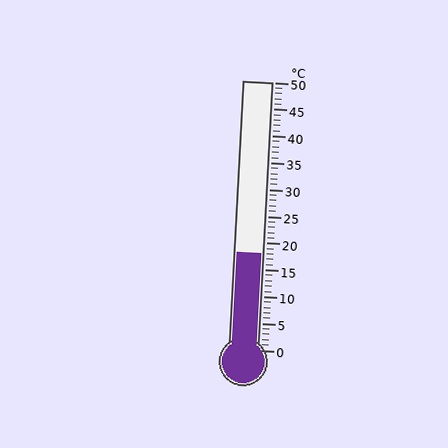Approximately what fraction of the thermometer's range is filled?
The thermometer is filled to approximately 35% of its range.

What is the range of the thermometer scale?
The thermometer scale ranges from 0°C to 50°C.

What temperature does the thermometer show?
The thermometer shows approximately 18°C.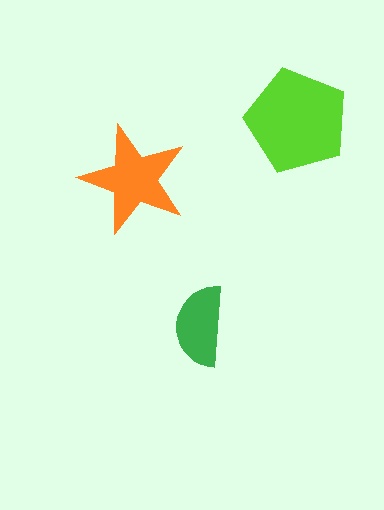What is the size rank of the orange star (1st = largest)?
2nd.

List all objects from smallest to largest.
The green semicircle, the orange star, the lime pentagon.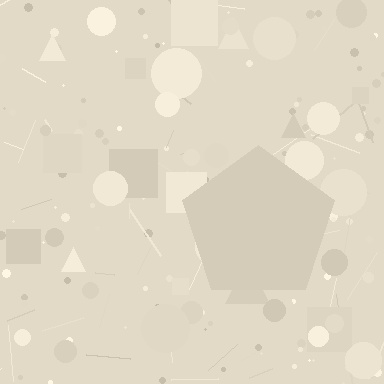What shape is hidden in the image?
A pentagon is hidden in the image.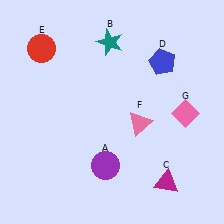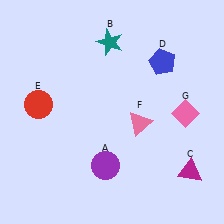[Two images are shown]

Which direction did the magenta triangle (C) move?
The magenta triangle (C) moved right.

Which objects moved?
The objects that moved are: the magenta triangle (C), the red circle (E).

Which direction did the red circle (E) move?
The red circle (E) moved down.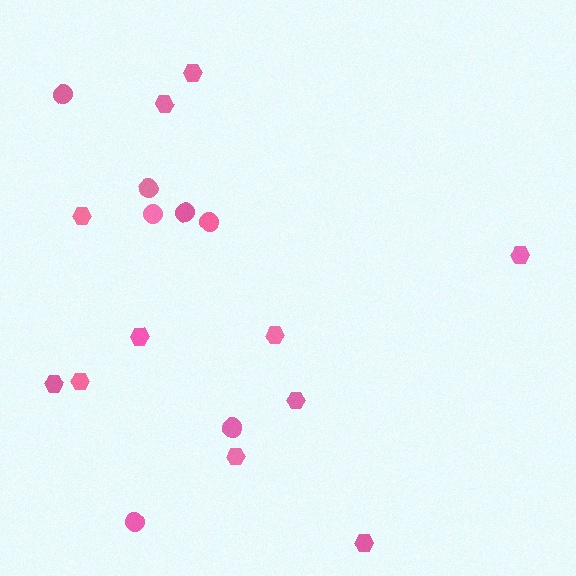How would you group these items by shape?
There are 2 groups: one group of circles (7) and one group of hexagons (11).